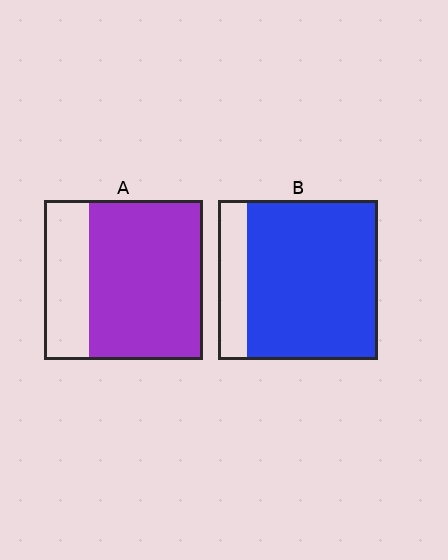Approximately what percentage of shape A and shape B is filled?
A is approximately 70% and B is approximately 80%.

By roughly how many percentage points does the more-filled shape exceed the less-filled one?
By roughly 10 percentage points (B over A).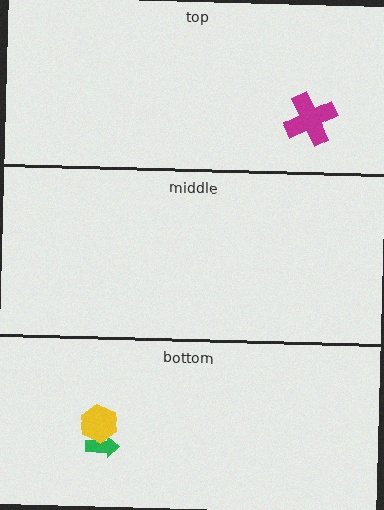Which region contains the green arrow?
The bottom region.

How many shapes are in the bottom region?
2.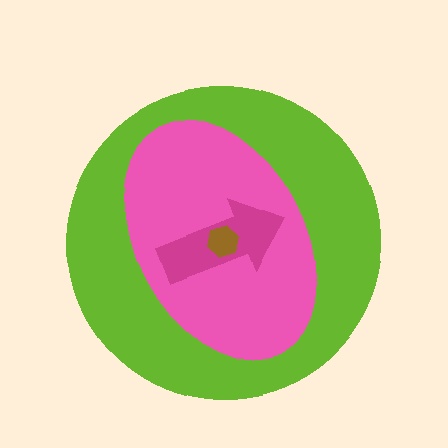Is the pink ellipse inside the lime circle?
Yes.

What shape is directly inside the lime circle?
The pink ellipse.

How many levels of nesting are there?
4.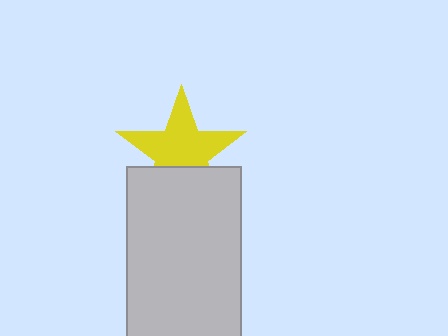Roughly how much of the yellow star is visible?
Most of it is visible (roughly 67%).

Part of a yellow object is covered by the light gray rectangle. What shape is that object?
It is a star.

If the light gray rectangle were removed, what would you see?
You would see the complete yellow star.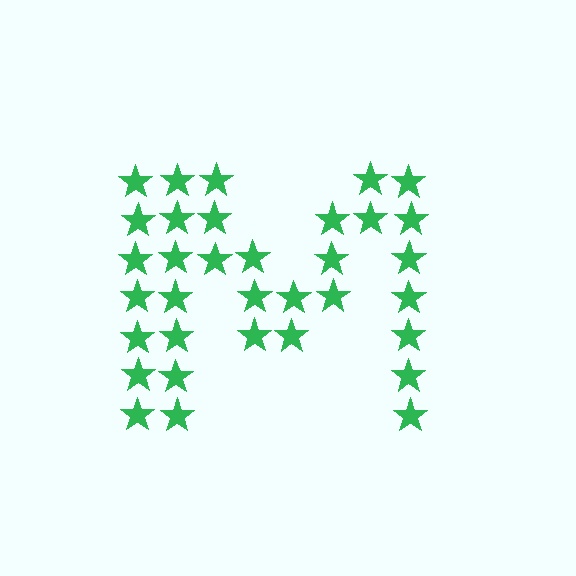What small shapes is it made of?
It is made of small stars.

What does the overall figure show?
The overall figure shows the letter M.